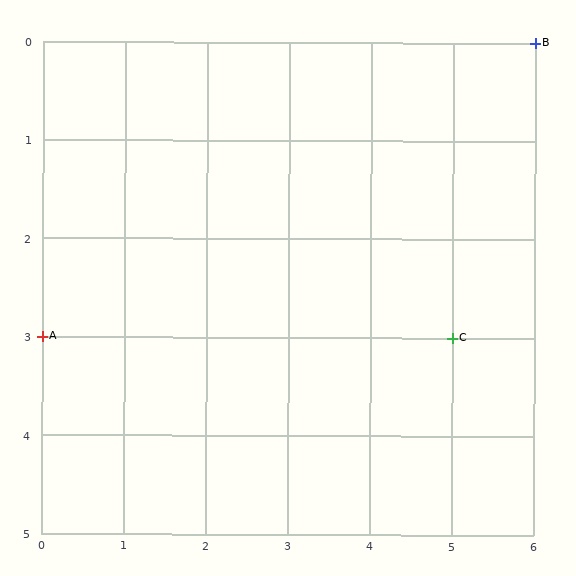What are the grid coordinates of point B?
Point B is at grid coordinates (6, 0).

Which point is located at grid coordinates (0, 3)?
Point A is at (0, 3).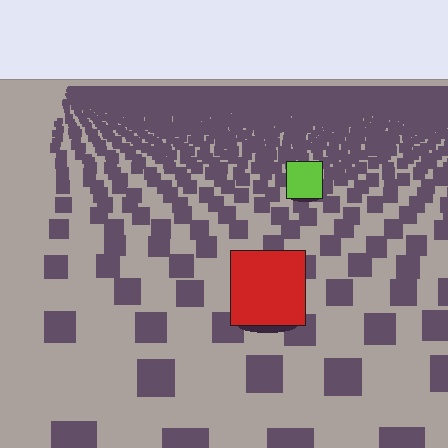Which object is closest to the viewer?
The red square is closest. The texture marks near it are larger and more spread out.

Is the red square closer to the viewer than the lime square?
Yes. The red square is closer — you can tell from the texture gradient: the ground texture is coarser near it.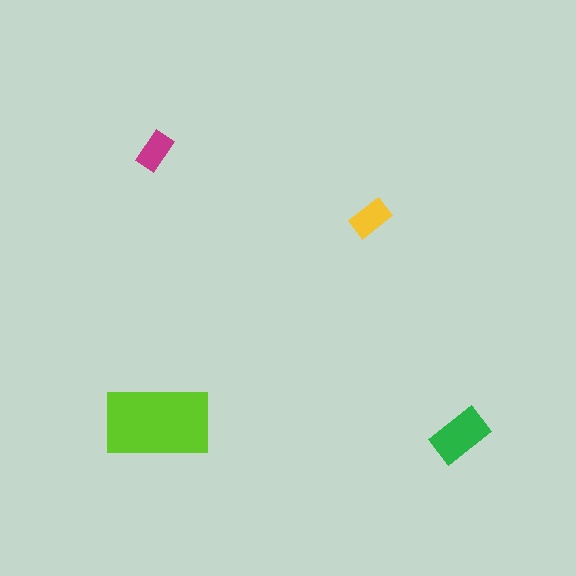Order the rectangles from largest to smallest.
the lime one, the green one, the yellow one, the magenta one.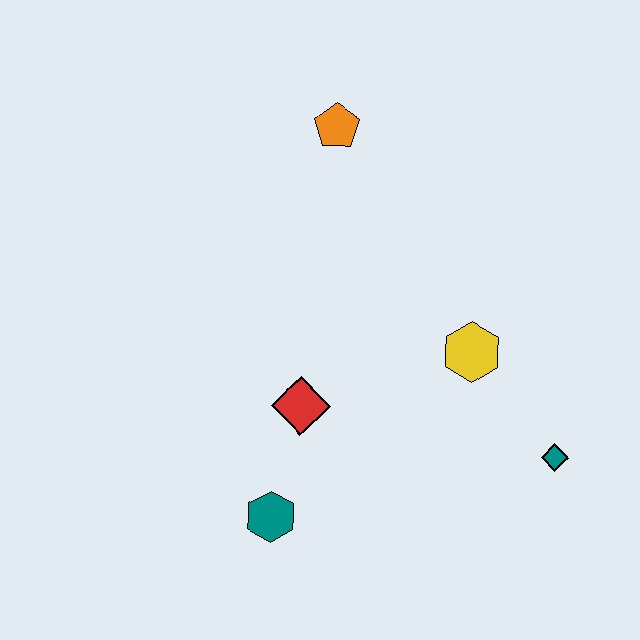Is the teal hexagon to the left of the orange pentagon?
Yes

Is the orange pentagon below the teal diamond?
No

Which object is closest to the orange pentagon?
The yellow hexagon is closest to the orange pentagon.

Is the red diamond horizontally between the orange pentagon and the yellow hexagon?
No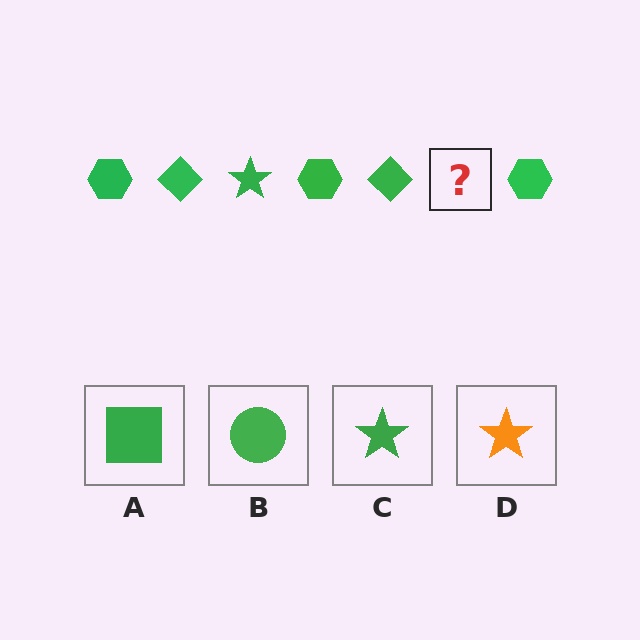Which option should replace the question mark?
Option C.